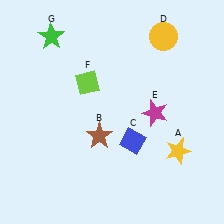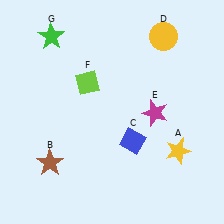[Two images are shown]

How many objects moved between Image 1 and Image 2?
1 object moved between the two images.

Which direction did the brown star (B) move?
The brown star (B) moved left.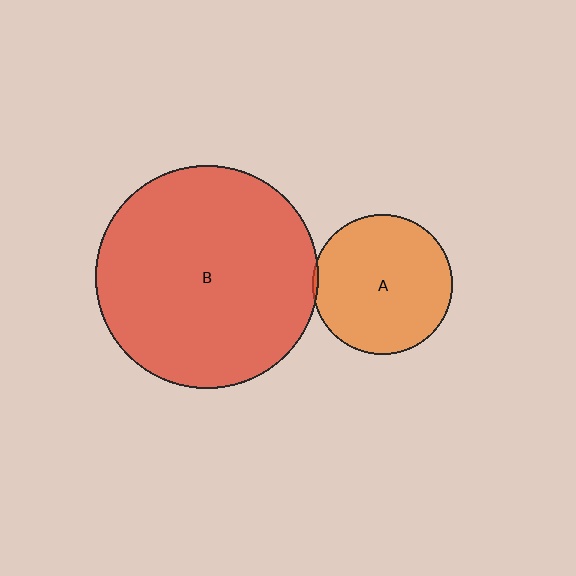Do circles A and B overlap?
Yes.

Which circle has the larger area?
Circle B (red).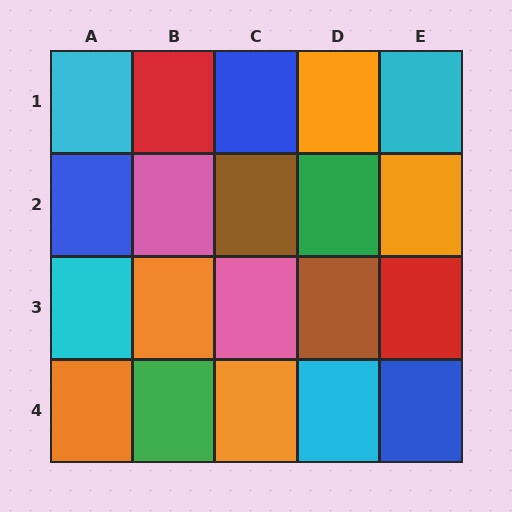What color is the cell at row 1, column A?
Cyan.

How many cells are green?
2 cells are green.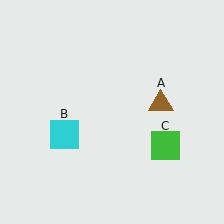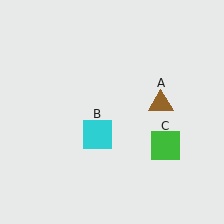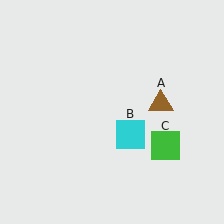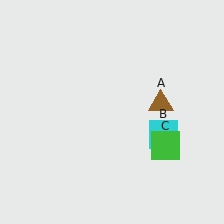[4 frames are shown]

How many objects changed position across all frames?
1 object changed position: cyan square (object B).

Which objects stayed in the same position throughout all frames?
Brown triangle (object A) and green square (object C) remained stationary.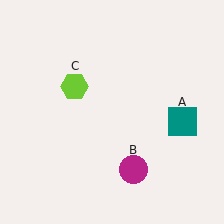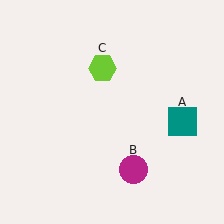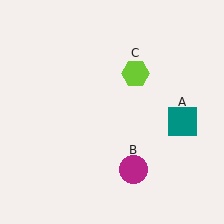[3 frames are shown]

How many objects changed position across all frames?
1 object changed position: lime hexagon (object C).